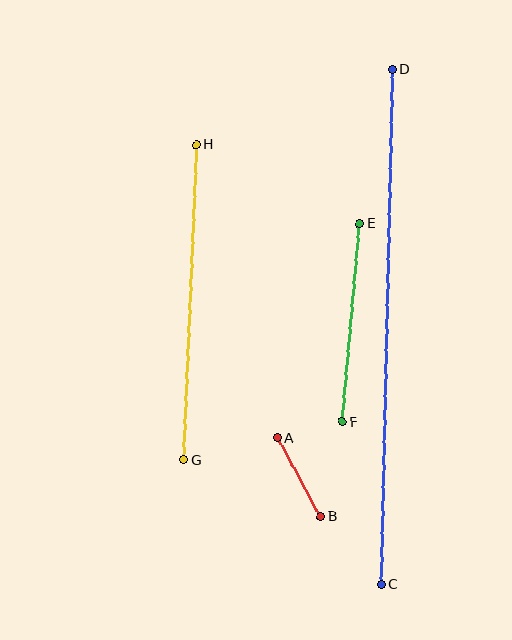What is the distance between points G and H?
The distance is approximately 316 pixels.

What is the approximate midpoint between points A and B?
The midpoint is at approximately (299, 477) pixels.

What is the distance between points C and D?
The distance is approximately 515 pixels.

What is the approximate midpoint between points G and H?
The midpoint is at approximately (190, 302) pixels.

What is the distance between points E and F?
The distance is approximately 199 pixels.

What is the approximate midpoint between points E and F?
The midpoint is at approximately (351, 323) pixels.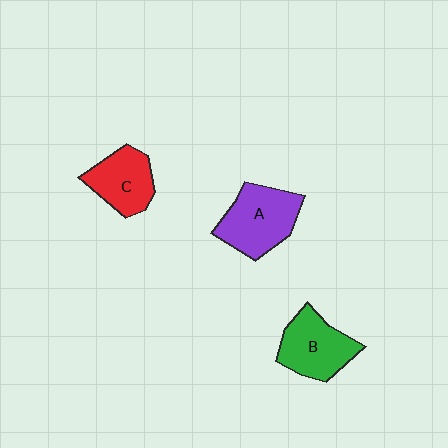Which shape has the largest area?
Shape A (purple).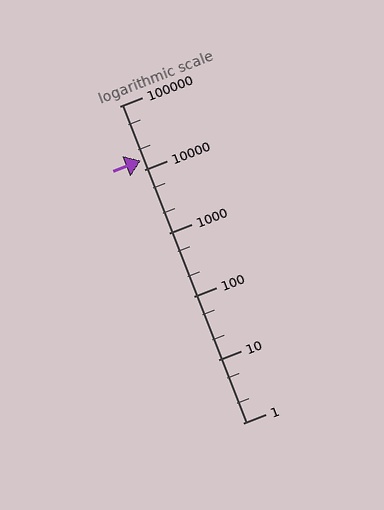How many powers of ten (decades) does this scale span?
The scale spans 5 decades, from 1 to 100000.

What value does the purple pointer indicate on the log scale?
The pointer indicates approximately 14000.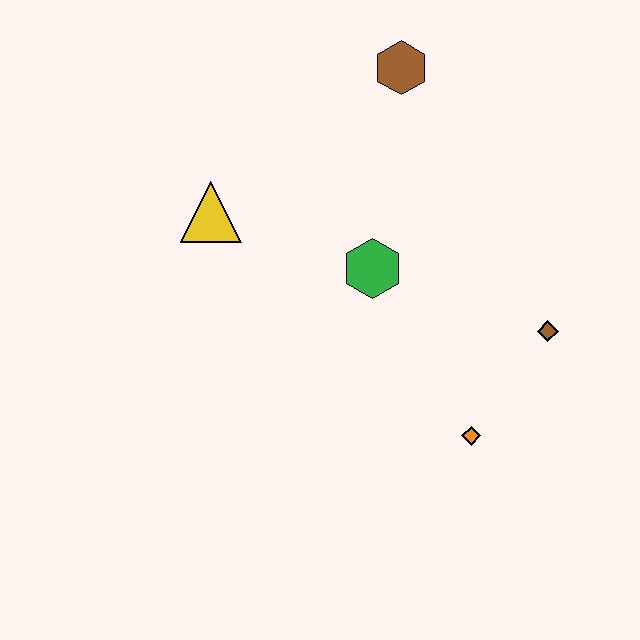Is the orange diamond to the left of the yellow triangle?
No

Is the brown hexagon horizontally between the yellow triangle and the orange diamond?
Yes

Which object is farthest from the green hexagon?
The brown hexagon is farthest from the green hexagon.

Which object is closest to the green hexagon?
The yellow triangle is closest to the green hexagon.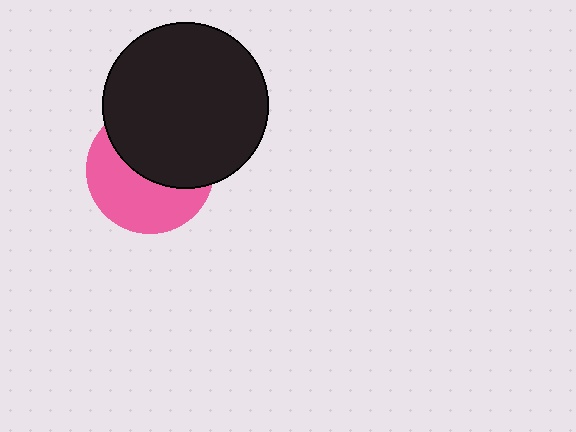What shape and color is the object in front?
The object in front is a black circle.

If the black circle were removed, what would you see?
You would see the complete pink circle.